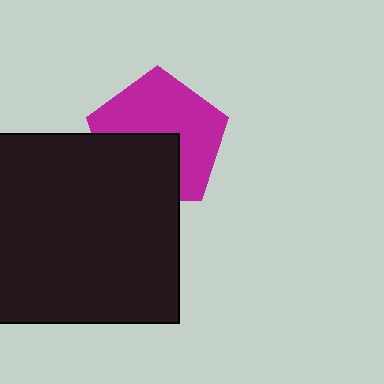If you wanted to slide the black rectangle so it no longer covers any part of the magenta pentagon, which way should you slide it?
Slide it down — that is the most direct way to separate the two shapes.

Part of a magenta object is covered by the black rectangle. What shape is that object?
It is a pentagon.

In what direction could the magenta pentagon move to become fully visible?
The magenta pentagon could move up. That would shift it out from behind the black rectangle entirely.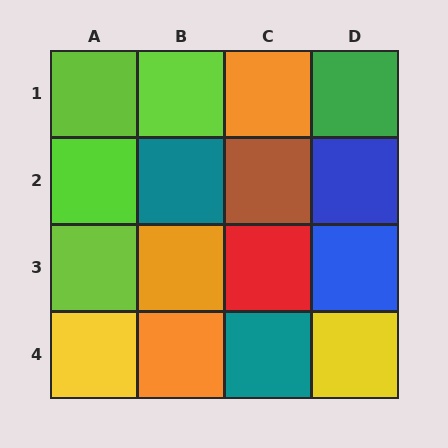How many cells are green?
1 cell is green.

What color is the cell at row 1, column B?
Lime.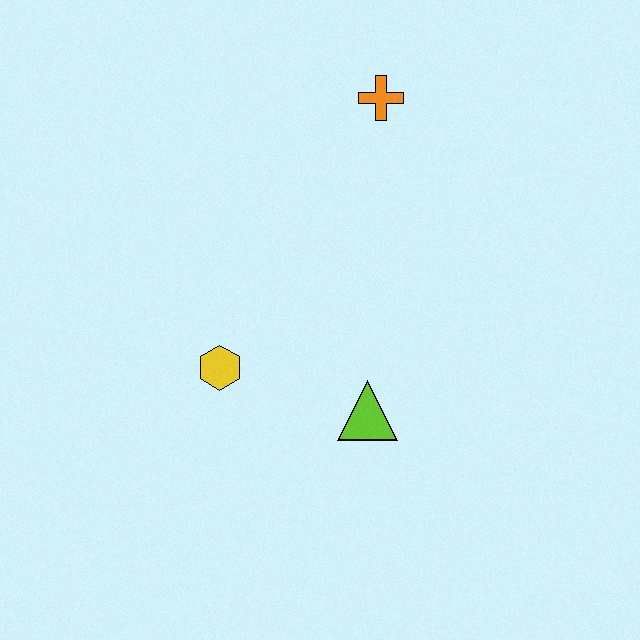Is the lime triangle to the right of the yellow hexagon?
Yes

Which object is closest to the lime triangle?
The yellow hexagon is closest to the lime triangle.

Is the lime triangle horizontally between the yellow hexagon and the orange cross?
Yes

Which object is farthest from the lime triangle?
The orange cross is farthest from the lime triangle.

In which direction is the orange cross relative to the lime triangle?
The orange cross is above the lime triangle.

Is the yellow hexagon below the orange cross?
Yes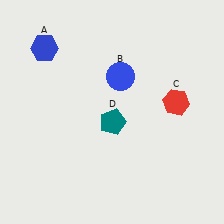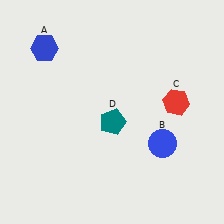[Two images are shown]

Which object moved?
The blue circle (B) moved down.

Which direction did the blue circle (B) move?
The blue circle (B) moved down.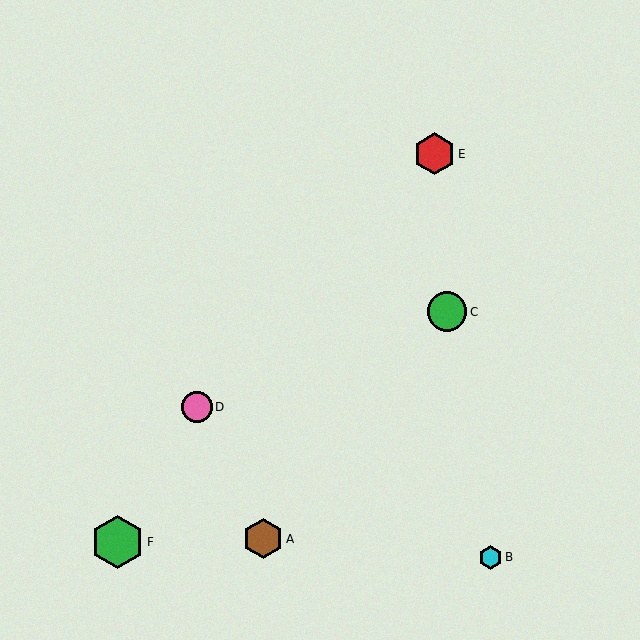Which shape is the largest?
The green hexagon (labeled F) is the largest.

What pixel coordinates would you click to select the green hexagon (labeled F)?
Click at (117, 542) to select the green hexagon F.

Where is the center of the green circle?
The center of the green circle is at (447, 312).